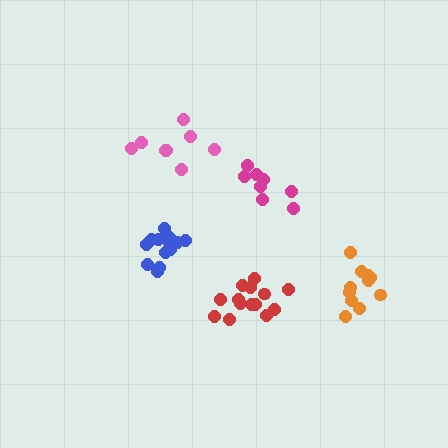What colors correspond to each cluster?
The clusters are colored: blue, orange, magenta, pink, red.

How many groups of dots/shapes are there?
There are 5 groups.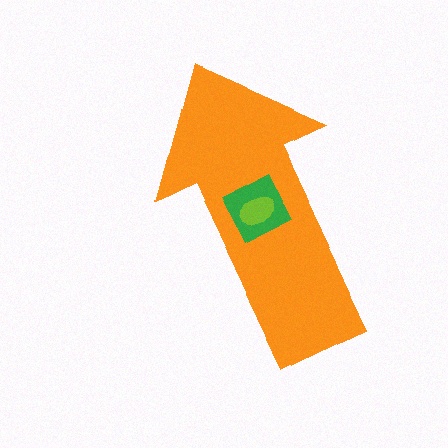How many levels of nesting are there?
3.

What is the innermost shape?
The lime ellipse.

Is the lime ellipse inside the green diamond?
Yes.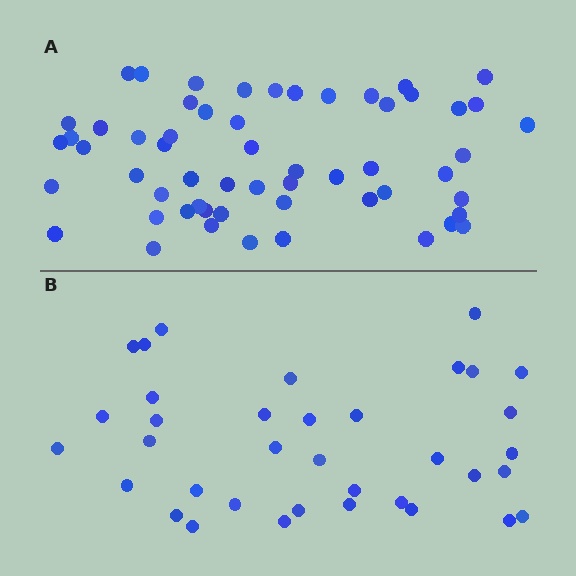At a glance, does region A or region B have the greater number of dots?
Region A (the top region) has more dots.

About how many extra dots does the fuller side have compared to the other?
Region A has approximately 20 more dots than region B.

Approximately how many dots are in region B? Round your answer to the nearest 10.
About 40 dots. (The exact count is 36, which rounds to 40.)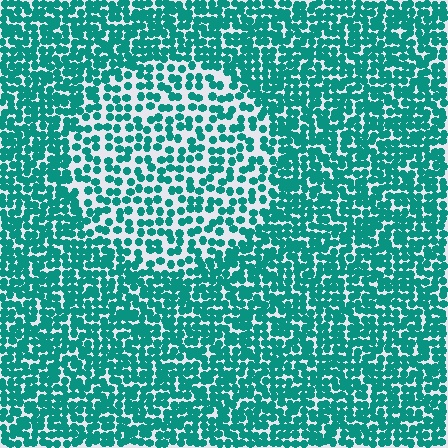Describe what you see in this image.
The image contains small teal elements arranged at two different densities. A circle-shaped region is visible where the elements are less densely packed than the surrounding area.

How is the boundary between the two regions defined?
The boundary is defined by a change in element density (approximately 1.8x ratio). All elements are the same color, size, and shape.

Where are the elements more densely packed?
The elements are more densely packed outside the circle boundary.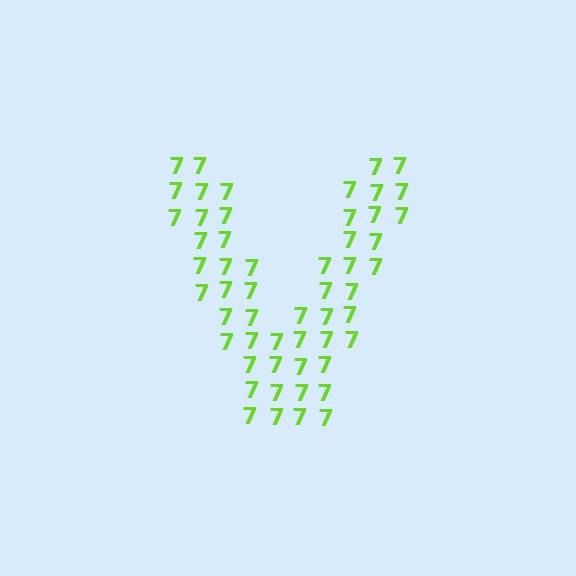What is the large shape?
The large shape is the letter V.